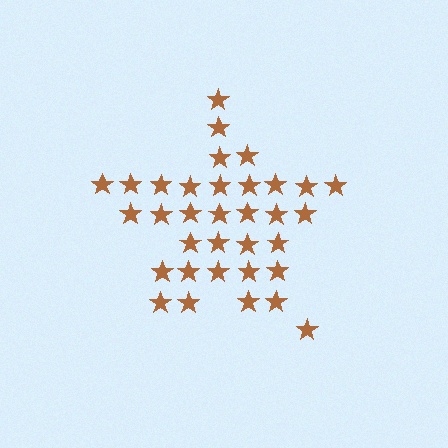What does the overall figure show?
The overall figure shows a star.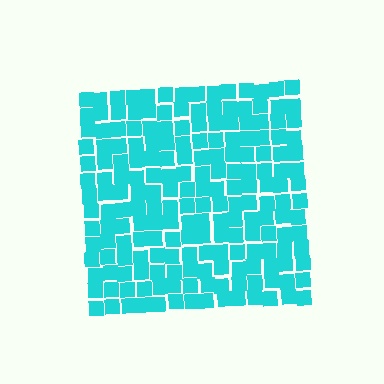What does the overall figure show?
The overall figure shows a square.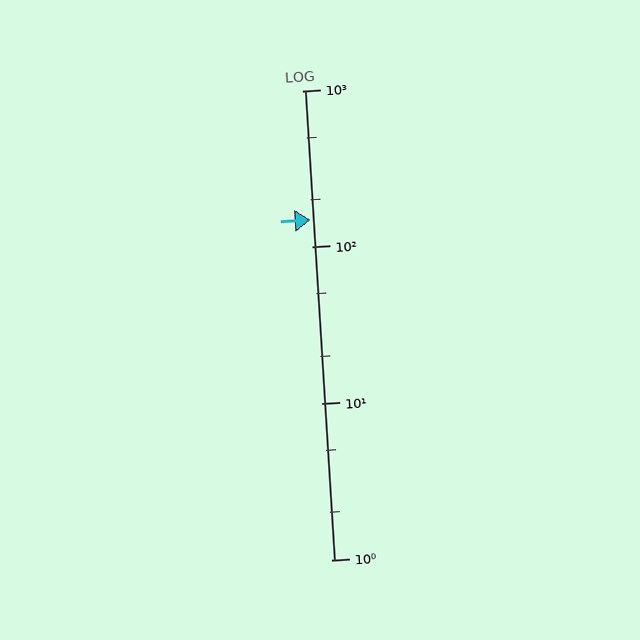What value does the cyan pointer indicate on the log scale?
The pointer indicates approximately 150.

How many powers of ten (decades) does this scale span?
The scale spans 3 decades, from 1 to 1000.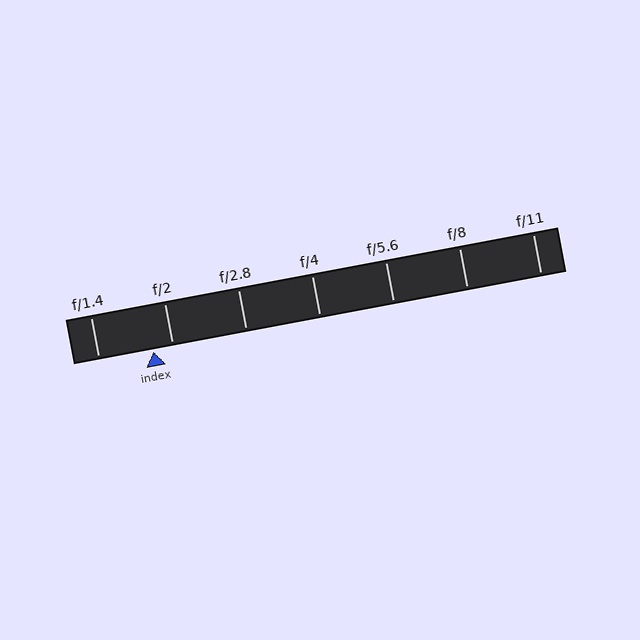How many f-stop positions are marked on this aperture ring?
There are 7 f-stop positions marked.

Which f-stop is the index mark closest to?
The index mark is closest to f/2.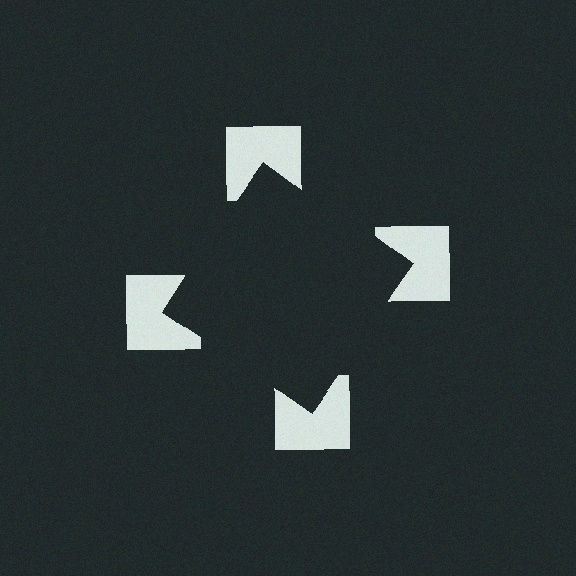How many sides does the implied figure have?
4 sides.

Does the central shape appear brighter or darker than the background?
It typically appears slightly darker than the background, even though no actual brightness change is drawn.